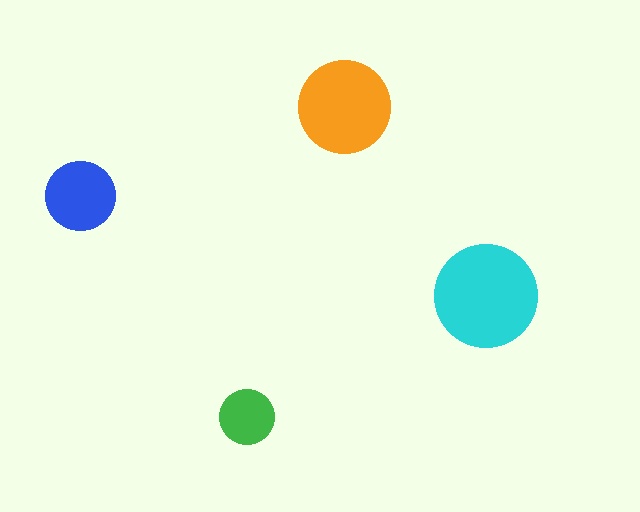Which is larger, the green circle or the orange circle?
The orange one.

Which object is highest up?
The orange circle is topmost.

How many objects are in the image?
There are 4 objects in the image.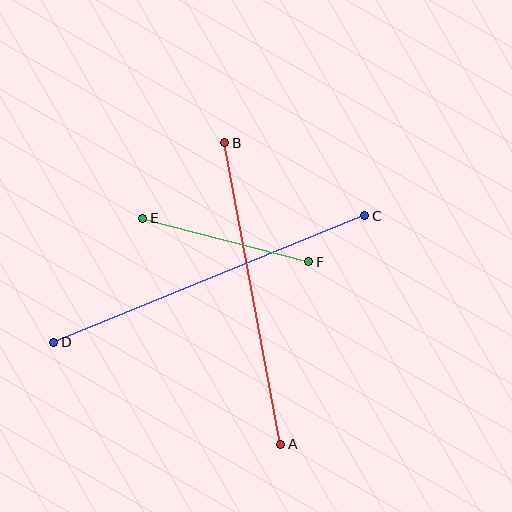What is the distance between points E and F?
The distance is approximately 172 pixels.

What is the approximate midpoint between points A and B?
The midpoint is at approximately (253, 294) pixels.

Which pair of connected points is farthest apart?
Points C and D are farthest apart.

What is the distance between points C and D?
The distance is approximately 335 pixels.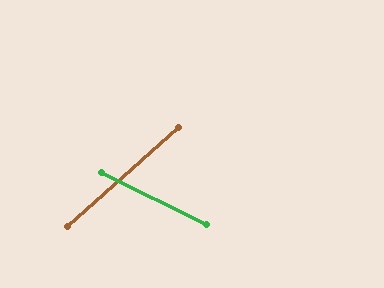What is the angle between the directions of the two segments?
Approximately 68 degrees.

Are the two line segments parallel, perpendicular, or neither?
Neither parallel nor perpendicular — they differ by about 68°.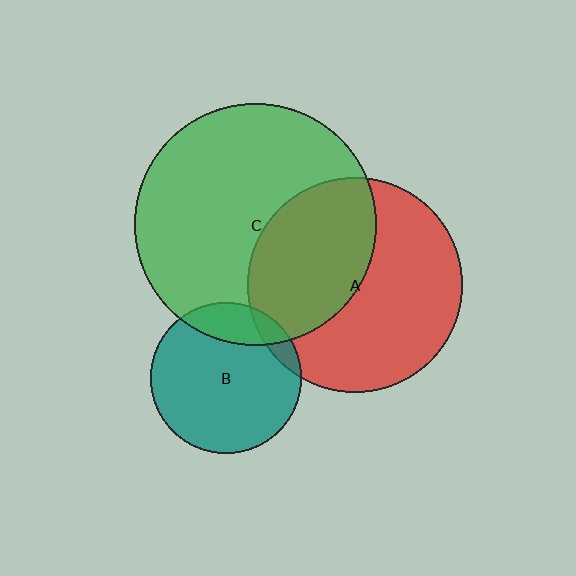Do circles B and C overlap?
Yes.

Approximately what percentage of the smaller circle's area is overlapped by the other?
Approximately 20%.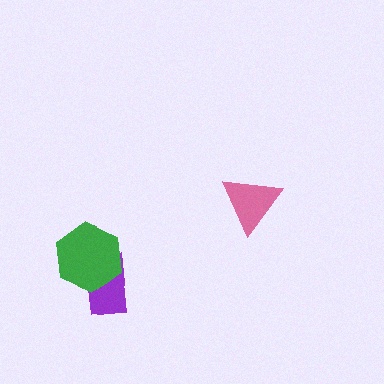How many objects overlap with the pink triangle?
0 objects overlap with the pink triangle.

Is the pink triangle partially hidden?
No, no other shape covers it.